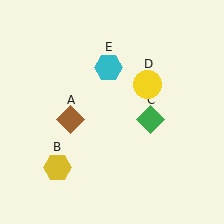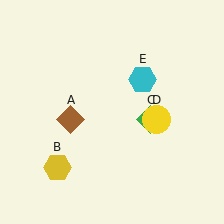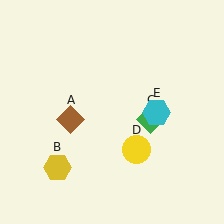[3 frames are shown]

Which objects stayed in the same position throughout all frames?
Brown diamond (object A) and yellow hexagon (object B) and green diamond (object C) remained stationary.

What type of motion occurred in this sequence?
The yellow circle (object D), cyan hexagon (object E) rotated clockwise around the center of the scene.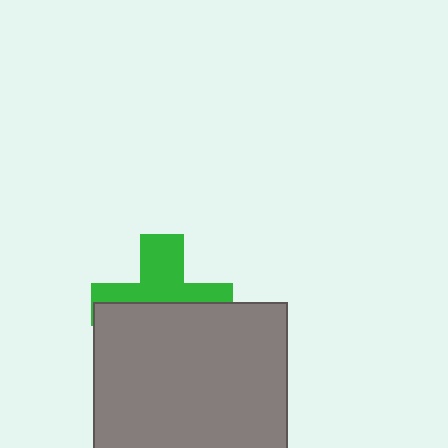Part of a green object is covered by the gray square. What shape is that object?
It is a cross.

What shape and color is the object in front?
The object in front is a gray square.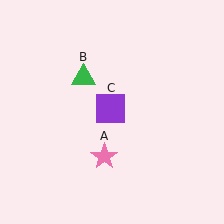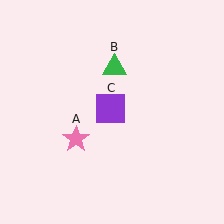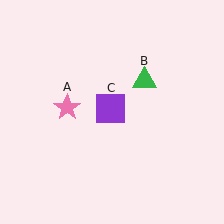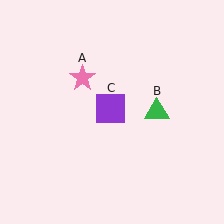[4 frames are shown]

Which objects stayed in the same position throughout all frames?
Purple square (object C) remained stationary.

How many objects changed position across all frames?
2 objects changed position: pink star (object A), green triangle (object B).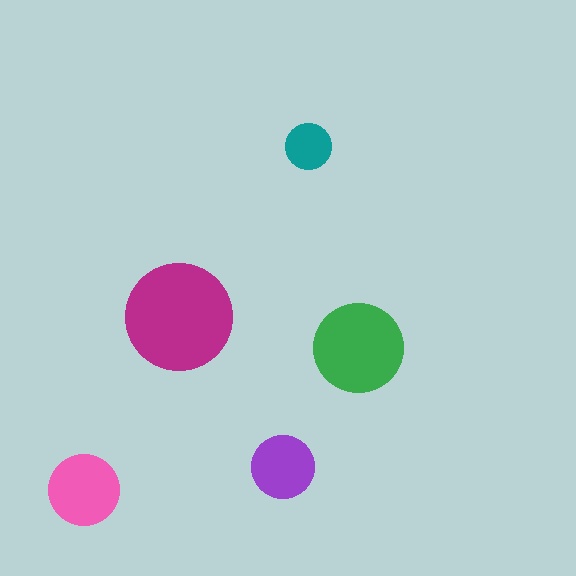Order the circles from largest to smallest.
the magenta one, the green one, the pink one, the purple one, the teal one.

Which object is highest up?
The teal circle is topmost.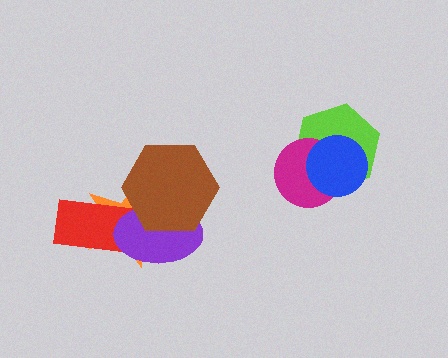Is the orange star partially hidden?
Yes, it is partially covered by another shape.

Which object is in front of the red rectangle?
The purple ellipse is in front of the red rectangle.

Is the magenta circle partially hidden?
Yes, it is partially covered by another shape.